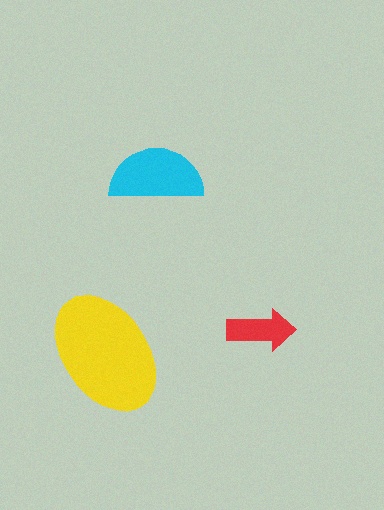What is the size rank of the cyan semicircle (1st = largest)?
2nd.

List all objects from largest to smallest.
The yellow ellipse, the cyan semicircle, the red arrow.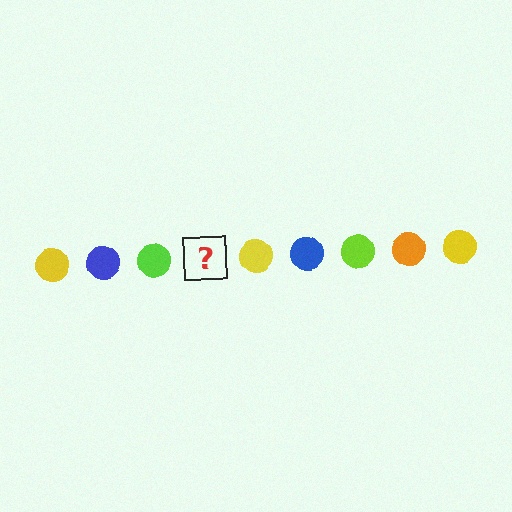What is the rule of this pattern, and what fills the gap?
The rule is that the pattern cycles through yellow, blue, lime, orange circles. The gap should be filled with an orange circle.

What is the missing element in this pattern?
The missing element is an orange circle.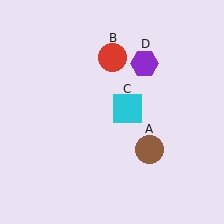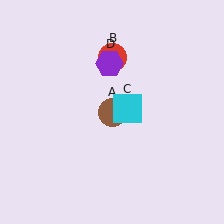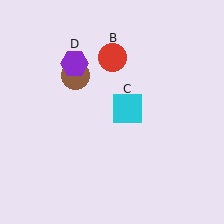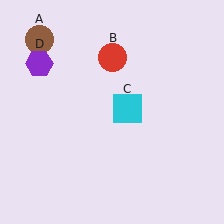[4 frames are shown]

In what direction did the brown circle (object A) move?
The brown circle (object A) moved up and to the left.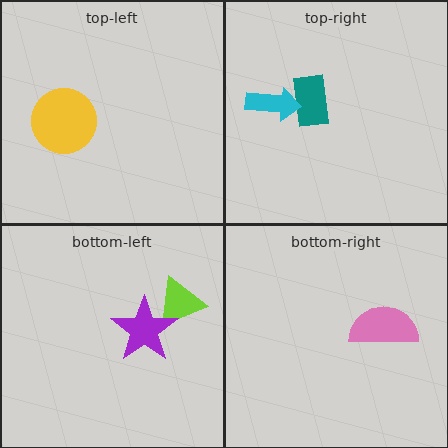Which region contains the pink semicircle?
The bottom-right region.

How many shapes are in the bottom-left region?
2.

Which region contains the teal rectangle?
The top-right region.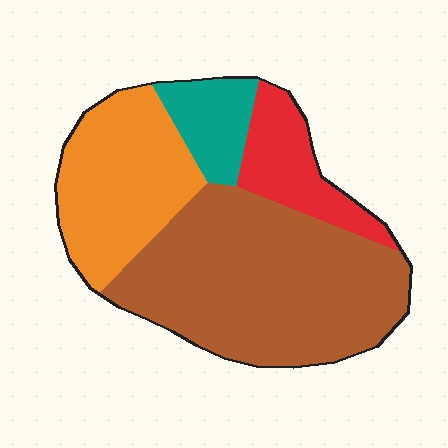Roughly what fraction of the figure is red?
Red covers roughly 15% of the figure.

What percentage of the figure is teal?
Teal covers 10% of the figure.